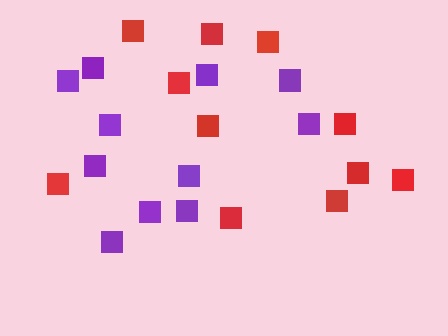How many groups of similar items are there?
There are 2 groups: one group of red squares (11) and one group of purple squares (11).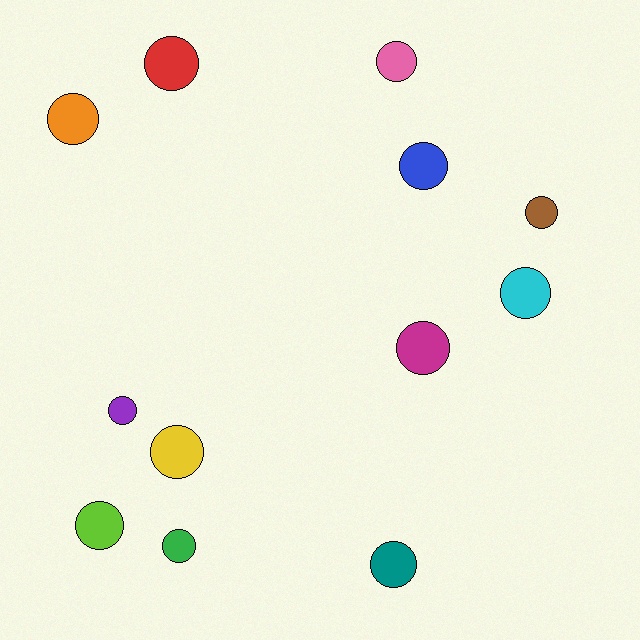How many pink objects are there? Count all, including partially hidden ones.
There is 1 pink object.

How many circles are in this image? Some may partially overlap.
There are 12 circles.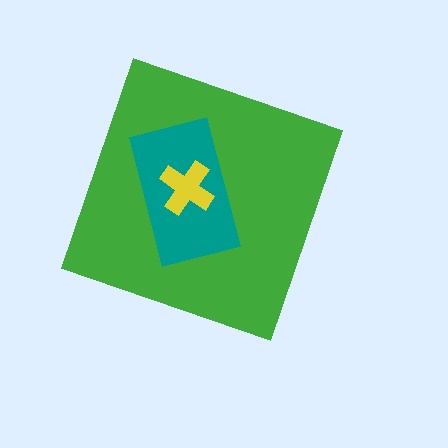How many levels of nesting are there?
3.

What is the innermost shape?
The yellow cross.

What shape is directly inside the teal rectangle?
The yellow cross.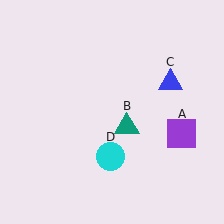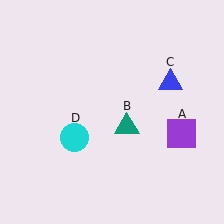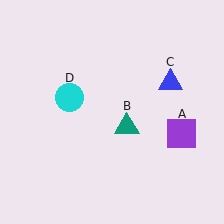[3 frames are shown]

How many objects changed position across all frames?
1 object changed position: cyan circle (object D).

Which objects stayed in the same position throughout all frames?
Purple square (object A) and teal triangle (object B) and blue triangle (object C) remained stationary.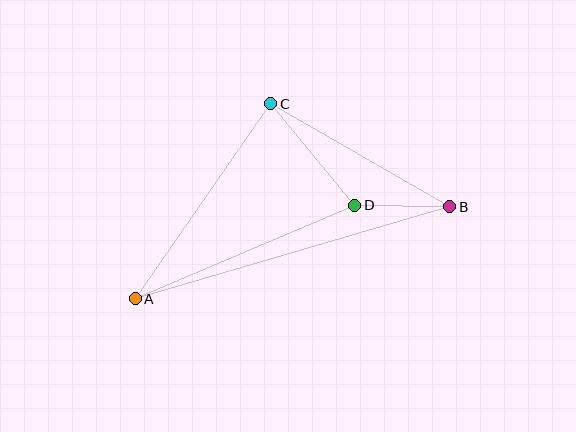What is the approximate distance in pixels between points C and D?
The distance between C and D is approximately 132 pixels.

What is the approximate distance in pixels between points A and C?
The distance between A and C is approximately 238 pixels.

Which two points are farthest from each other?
Points A and B are farthest from each other.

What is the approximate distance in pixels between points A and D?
The distance between A and D is approximately 238 pixels.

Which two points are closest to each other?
Points B and D are closest to each other.